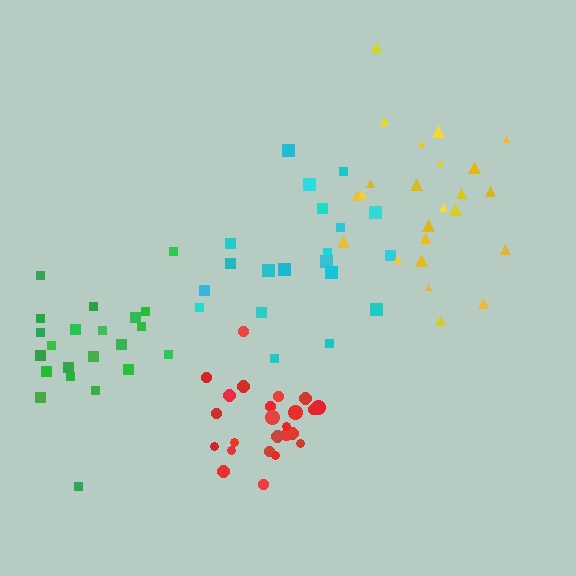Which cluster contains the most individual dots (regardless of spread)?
Red (24).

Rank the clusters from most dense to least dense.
red, yellow, cyan, green.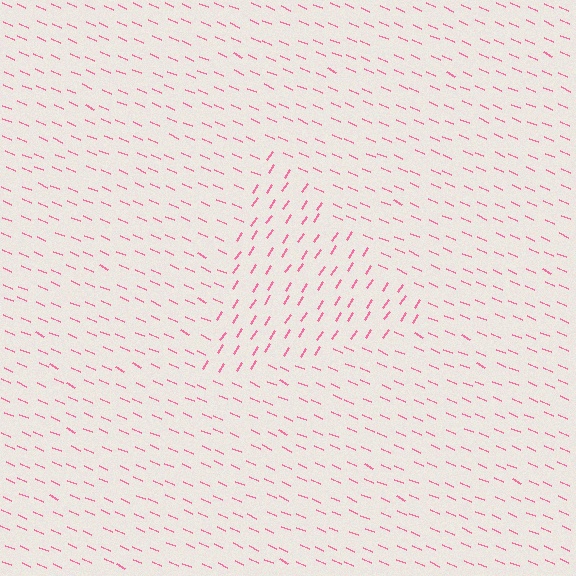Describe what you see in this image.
The image is filled with small pink line segments. A triangle region in the image has lines oriented differently from the surrounding lines, creating a visible texture boundary.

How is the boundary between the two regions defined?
The boundary is defined purely by a change in line orientation (approximately 81 degrees difference). All lines are the same color and thickness.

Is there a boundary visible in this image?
Yes, there is a texture boundary formed by a change in line orientation.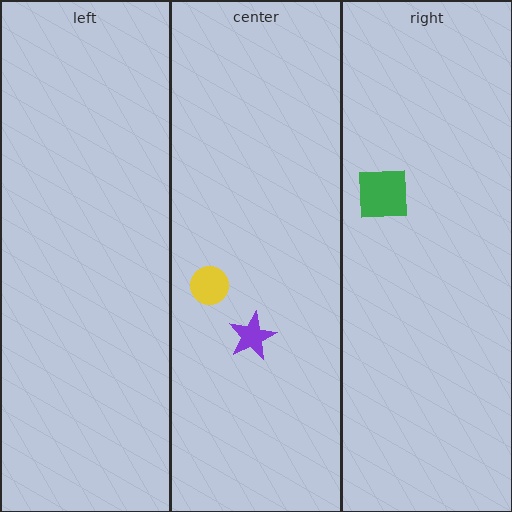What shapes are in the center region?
The purple star, the yellow circle.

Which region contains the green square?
The right region.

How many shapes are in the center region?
2.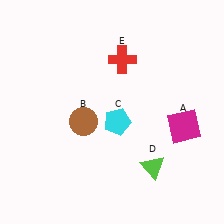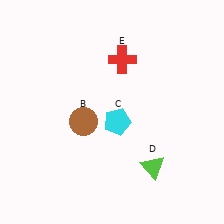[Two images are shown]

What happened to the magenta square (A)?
The magenta square (A) was removed in Image 2. It was in the bottom-right area of Image 1.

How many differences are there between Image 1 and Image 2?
There is 1 difference between the two images.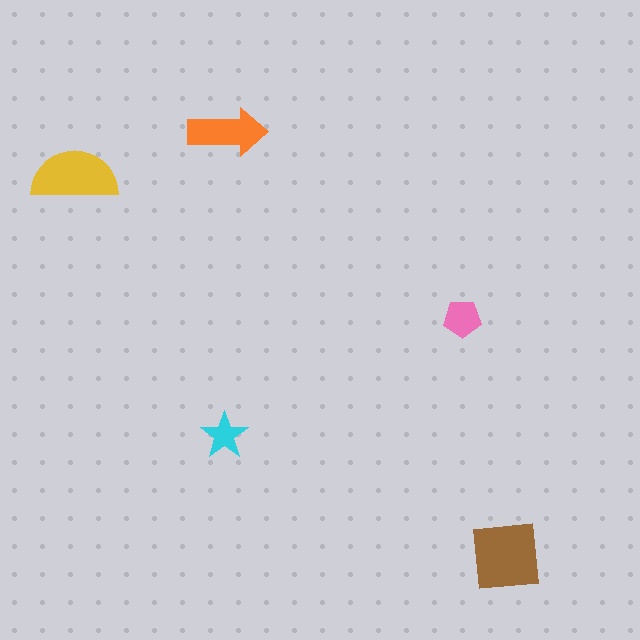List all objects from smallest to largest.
The cyan star, the pink pentagon, the orange arrow, the yellow semicircle, the brown square.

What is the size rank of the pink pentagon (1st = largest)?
4th.